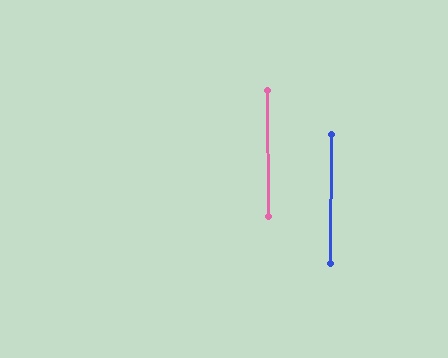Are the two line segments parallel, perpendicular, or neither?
Parallel — their directions differ by only 1.1°.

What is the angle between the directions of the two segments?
Approximately 1 degree.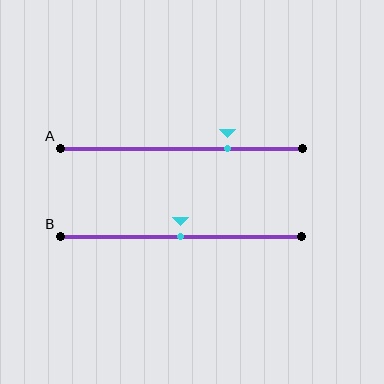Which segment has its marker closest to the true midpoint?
Segment B has its marker closest to the true midpoint.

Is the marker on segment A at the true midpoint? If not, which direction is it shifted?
No, the marker on segment A is shifted to the right by about 19% of the segment length.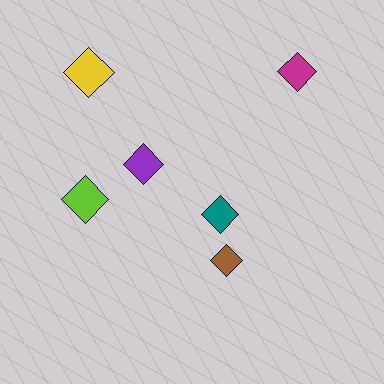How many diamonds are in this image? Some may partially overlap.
There are 6 diamonds.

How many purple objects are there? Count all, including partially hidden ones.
There is 1 purple object.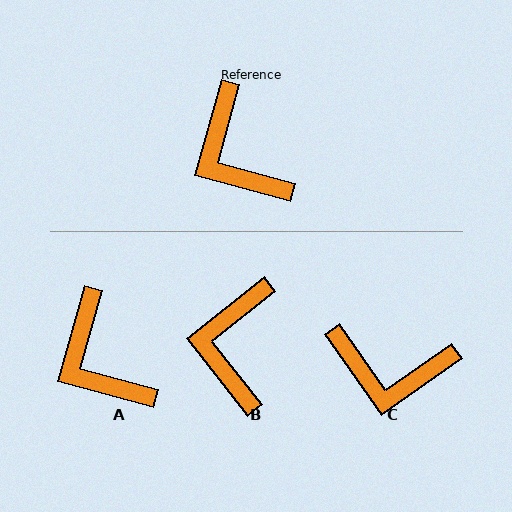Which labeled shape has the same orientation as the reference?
A.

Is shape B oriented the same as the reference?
No, it is off by about 36 degrees.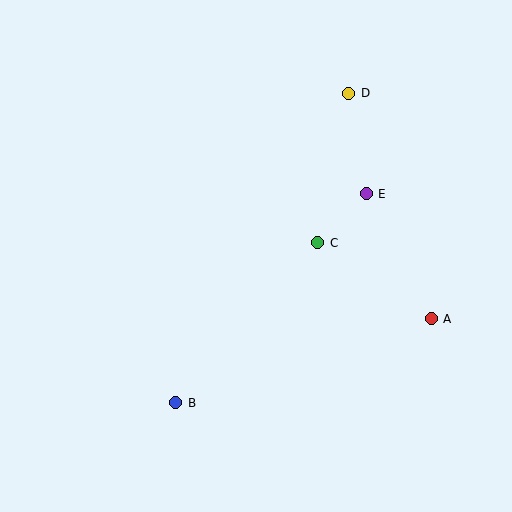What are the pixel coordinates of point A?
Point A is at (431, 319).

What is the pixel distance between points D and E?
The distance between D and E is 102 pixels.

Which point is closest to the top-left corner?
Point D is closest to the top-left corner.